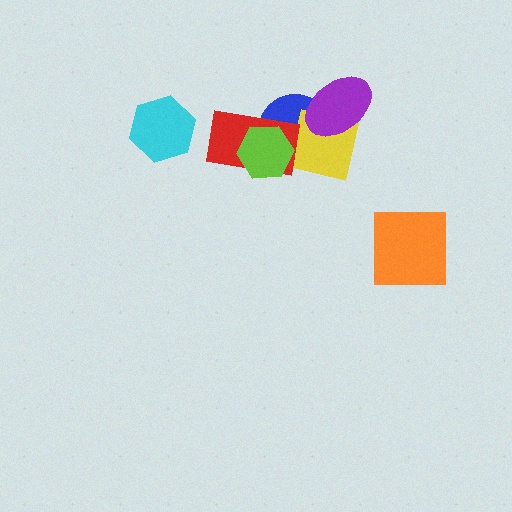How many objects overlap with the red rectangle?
2 objects overlap with the red rectangle.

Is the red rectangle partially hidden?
Yes, it is partially covered by another shape.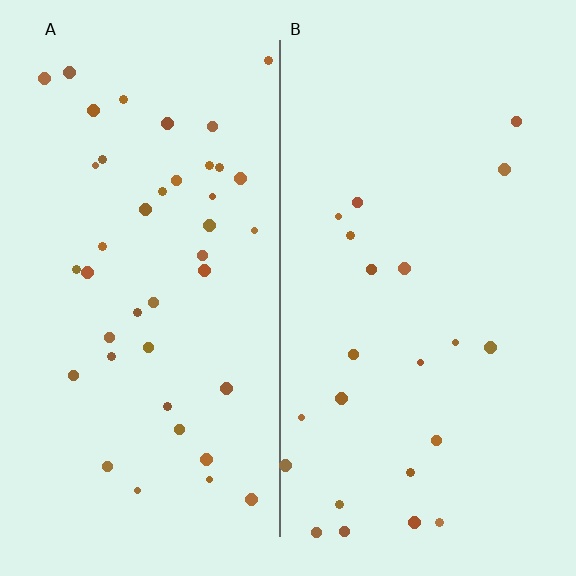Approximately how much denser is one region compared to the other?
Approximately 1.9× — region A over region B.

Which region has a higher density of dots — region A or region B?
A (the left).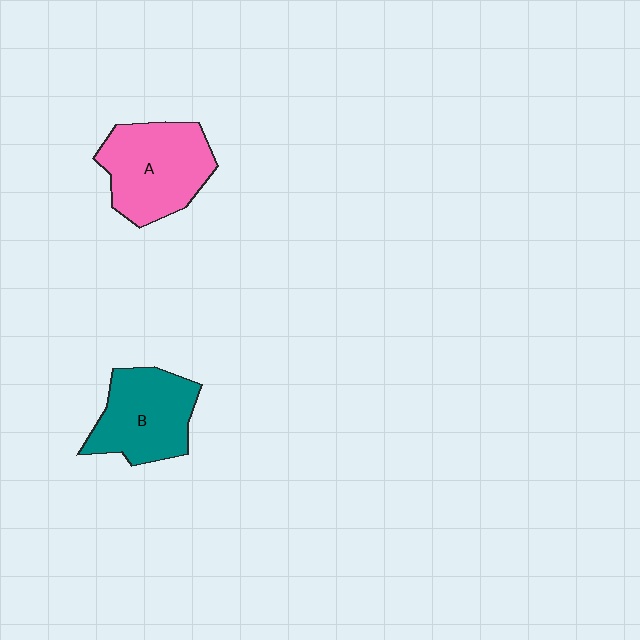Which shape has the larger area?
Shape A (pink).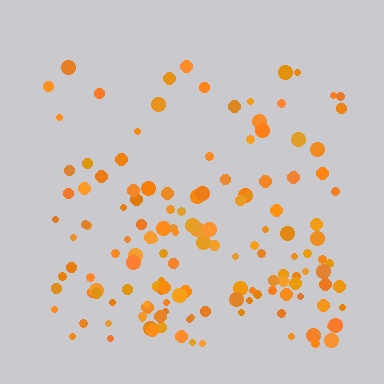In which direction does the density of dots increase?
From top to bottom, with the bottom side densest.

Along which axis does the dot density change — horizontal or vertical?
Vertical.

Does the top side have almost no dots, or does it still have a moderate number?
Still a moderate number, just noticeably fewer than the bottom.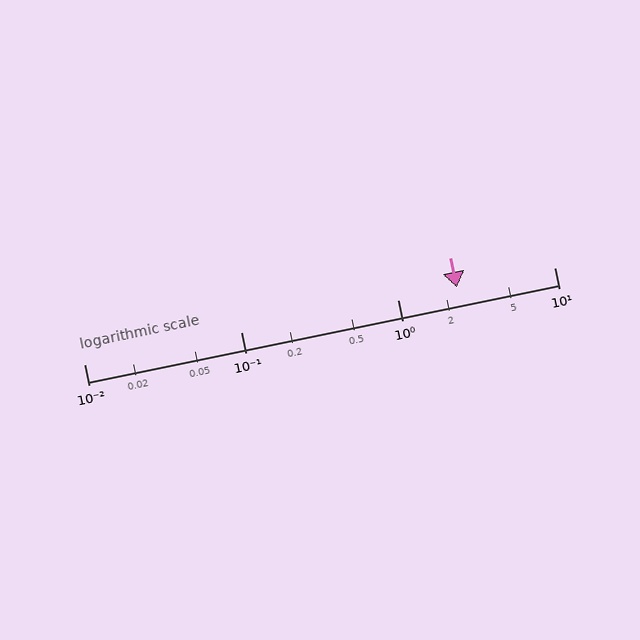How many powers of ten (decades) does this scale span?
The scale spans 3 decades, from 0.01 to 10.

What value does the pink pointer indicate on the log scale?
The pointer indicates approximately 2.4.